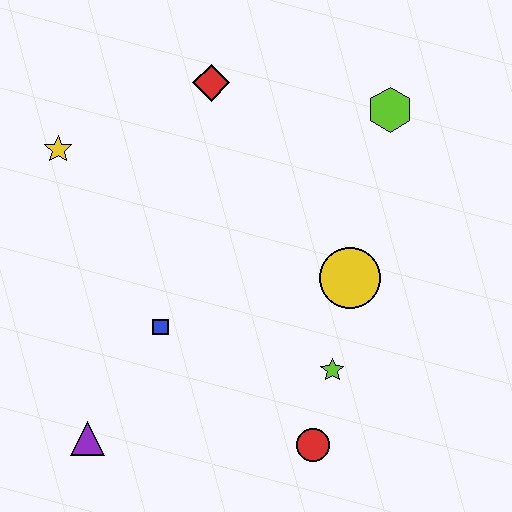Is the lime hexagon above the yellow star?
Yes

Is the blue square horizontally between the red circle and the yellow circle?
No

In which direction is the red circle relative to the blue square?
The red circle is to the right of the blue square.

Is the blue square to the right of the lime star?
No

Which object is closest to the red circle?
The lime star is closest to the red circle.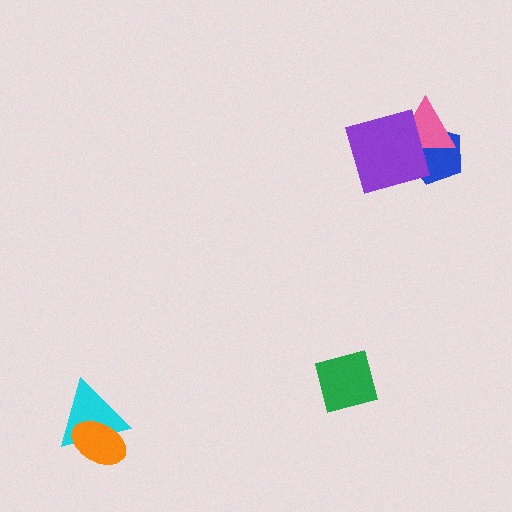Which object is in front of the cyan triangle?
The orange ellipse is in front of the cyan triangle.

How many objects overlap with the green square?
0 objects overlap with the green square.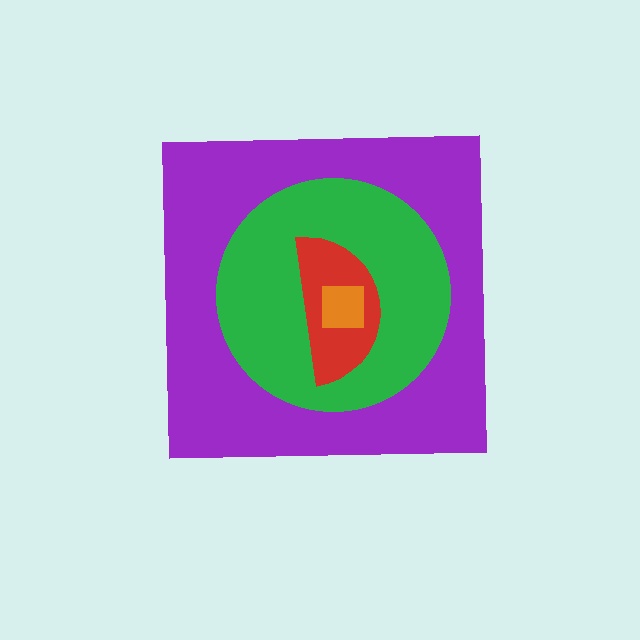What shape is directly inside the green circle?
The red semicircle.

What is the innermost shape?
The orange square.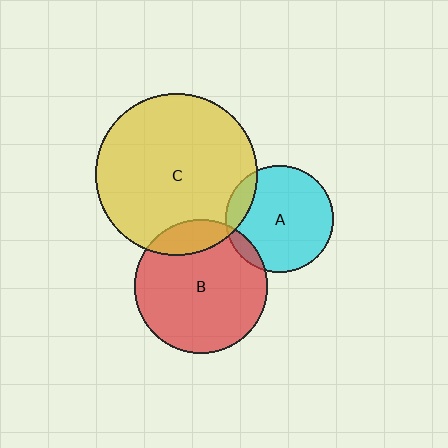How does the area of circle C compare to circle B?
Approximately 1.5 times.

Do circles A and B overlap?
Yes.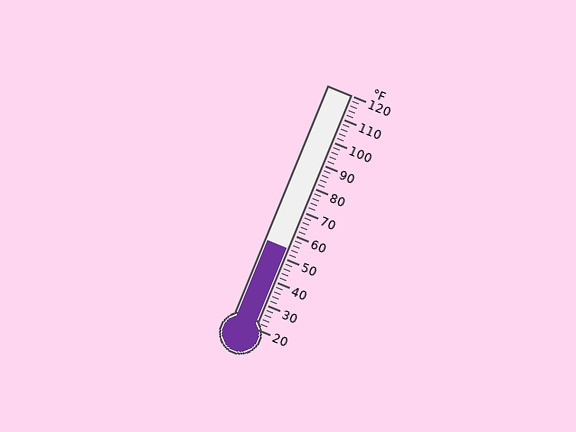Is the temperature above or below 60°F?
The temperature is below 60°F.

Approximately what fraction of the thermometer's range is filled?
The thermometer is filled to approximately 35% of its range.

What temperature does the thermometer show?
The thermometer shows approximately 54°F.